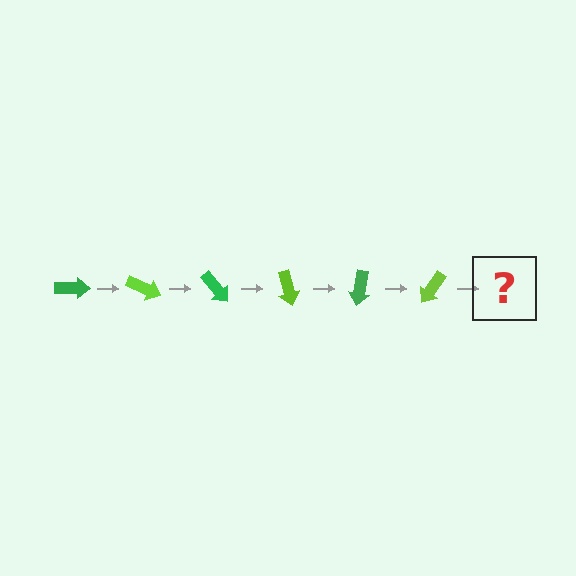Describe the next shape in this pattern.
It should be a green arrow, rotated 150 degrees from the start.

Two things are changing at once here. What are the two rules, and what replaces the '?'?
The two rules are that it rotates 25 degrees each step and the color cycles through green and lime. The '?' should be a green arrow, rotated 150 degrees from the start.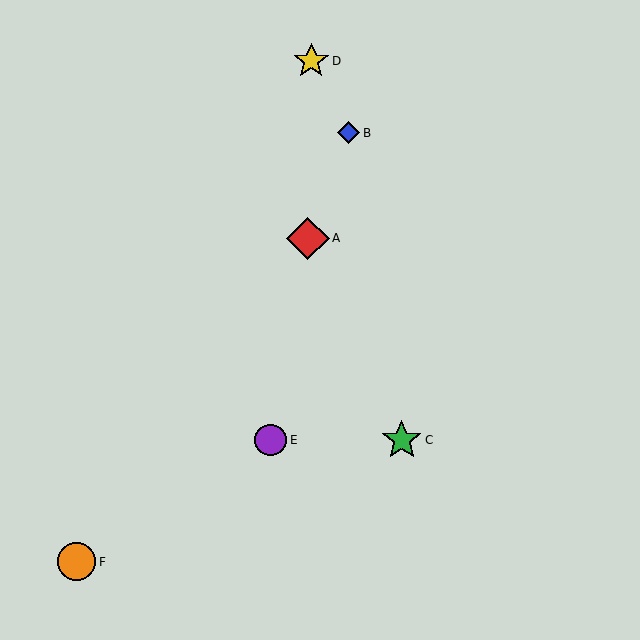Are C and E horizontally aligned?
Yes, both are at y≈440.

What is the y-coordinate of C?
Object C is at y≈440.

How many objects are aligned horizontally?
2 objects (C, E) are aligned horizontally.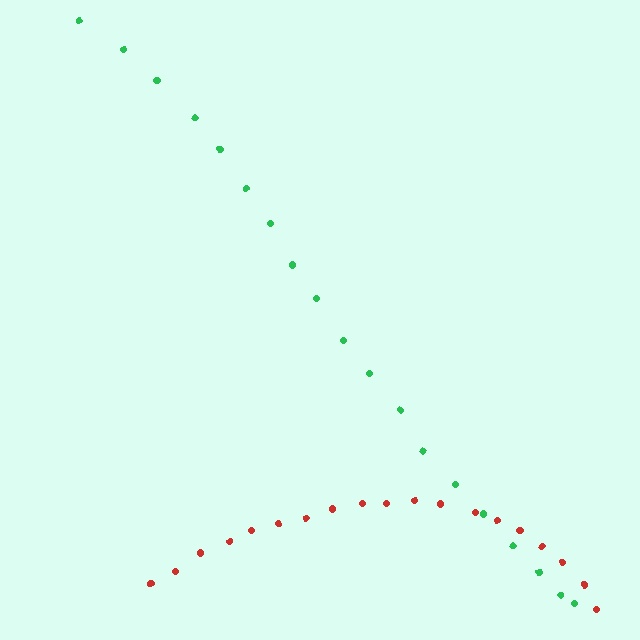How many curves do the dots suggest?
There are 2 distinct paths.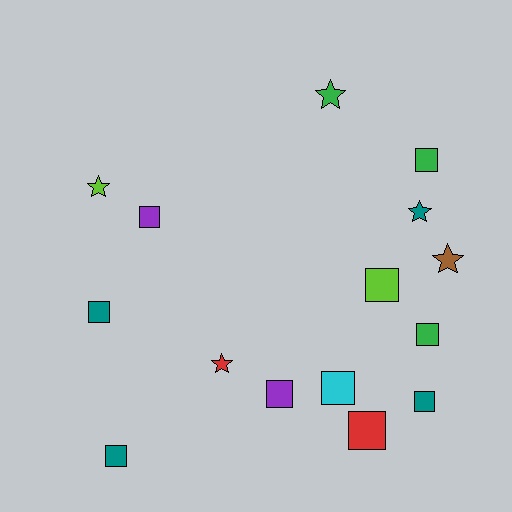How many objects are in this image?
There are 15 objects.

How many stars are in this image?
There are 5 stars.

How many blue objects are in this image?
There are no blue objects.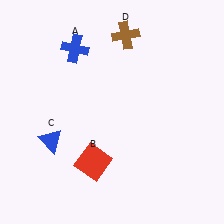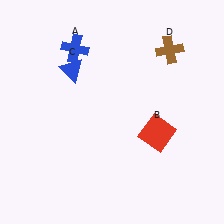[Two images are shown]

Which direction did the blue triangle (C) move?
The blue triangle (C) moved up.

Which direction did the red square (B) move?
The red square (B) moved right.